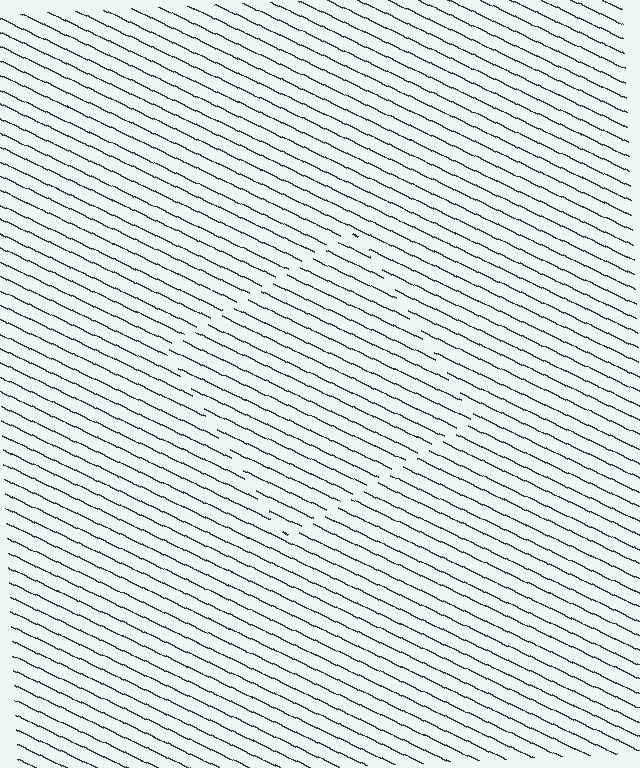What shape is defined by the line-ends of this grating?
An illusory square. The interior of the shape contains the same grating, shifted by half a period — the contour is defined by the phase discontinuity where line-ends from the inner and outer gratings abut.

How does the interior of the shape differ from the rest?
The interior of the shape contains the same grating, shifted by half a period — the contour is defined by the phase discontinuity where line-ends from the inner and outer gratings abut.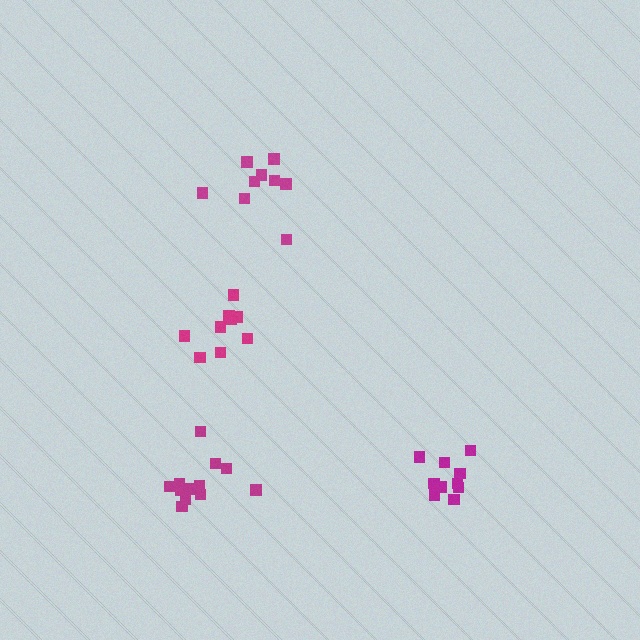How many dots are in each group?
Group 1: 9 dots, Group 2: 10 dots, Group 3: 14 dots, Group 4: 9 dots (42 total).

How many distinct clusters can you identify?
There are 4 distinct clusters.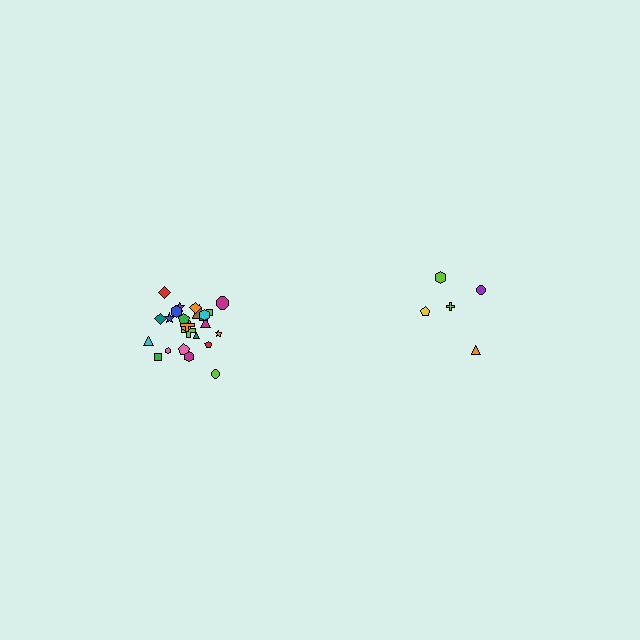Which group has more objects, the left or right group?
The left group.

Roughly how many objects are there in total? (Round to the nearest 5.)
Roughly 30 objects in total.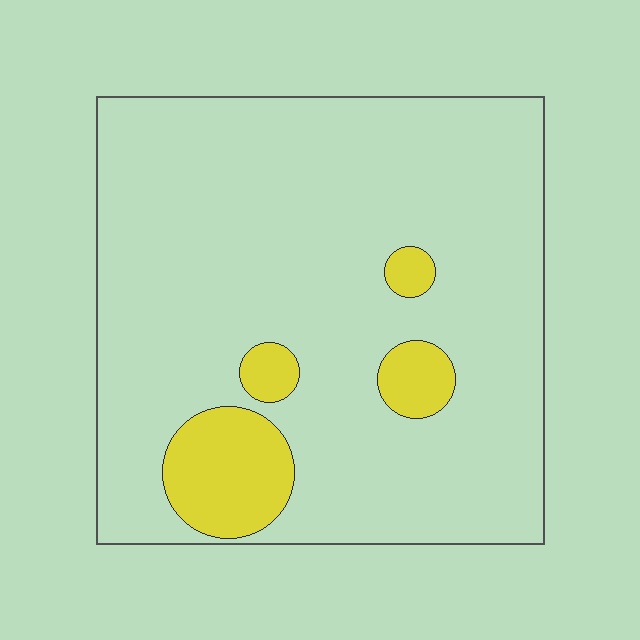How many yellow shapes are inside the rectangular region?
4.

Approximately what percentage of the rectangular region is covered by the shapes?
Approximately 10%.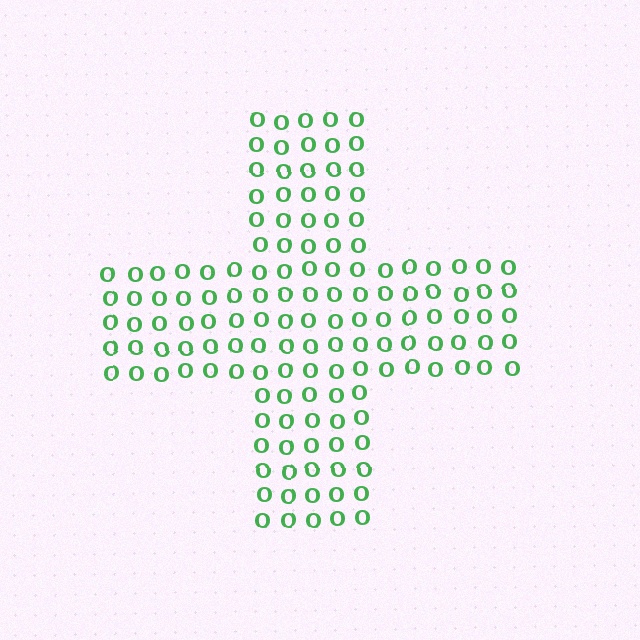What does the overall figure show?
The overall figure shows a cross.